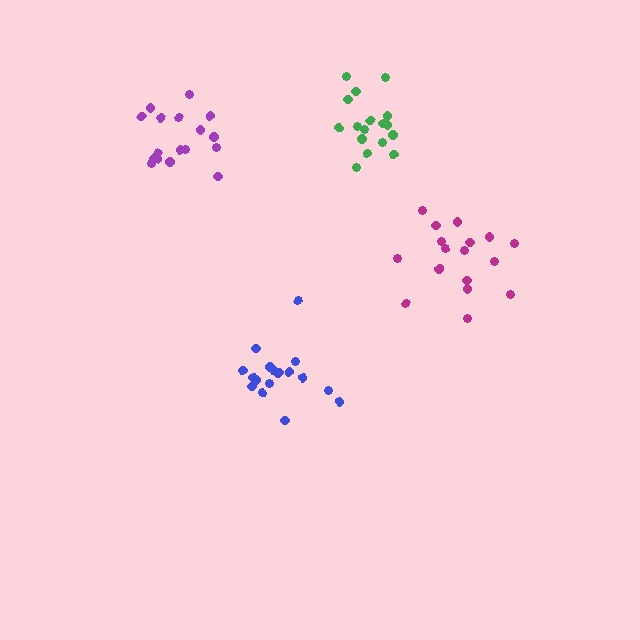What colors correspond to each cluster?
The clusters are colored: blue, purple, green, magenta.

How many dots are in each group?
Group 1: 17 dots, Group 2: 17 dots, Group 3: 17 dots, Group 4: 17 dots (68 total).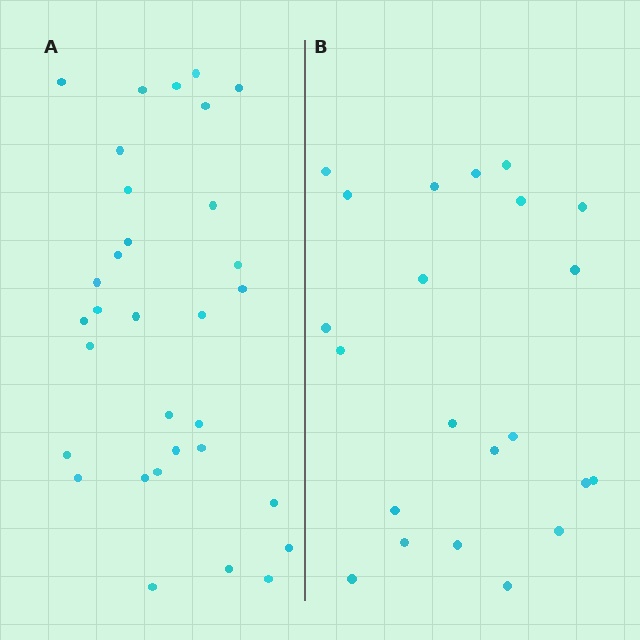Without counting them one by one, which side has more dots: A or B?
Region A (the left region) has more dots.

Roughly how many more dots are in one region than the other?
Region A has roughly 10 or so more dots than region B.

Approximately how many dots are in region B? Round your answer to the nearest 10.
About 20 dots. (The exact count is 22, which rounds to 20.)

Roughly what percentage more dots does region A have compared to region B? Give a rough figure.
About 45% more.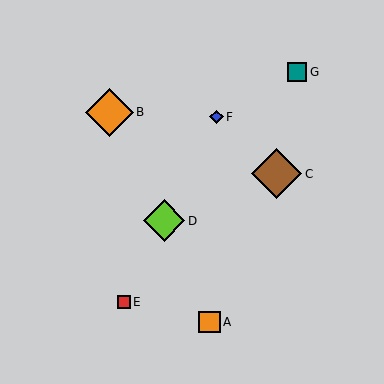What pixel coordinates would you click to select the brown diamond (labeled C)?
Click at (277, 174) to select the brown diamond C.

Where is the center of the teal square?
The center of the teal square is at (297, 72).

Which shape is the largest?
The brown diamond (labeled C) is the largest.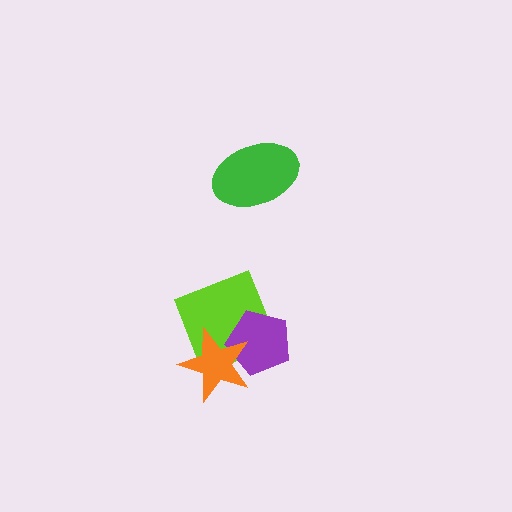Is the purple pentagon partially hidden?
Yes, it is partially covered by another shape.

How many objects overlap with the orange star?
2 objects overlap with the orange star.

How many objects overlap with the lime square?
2 objects overlap with the lime square.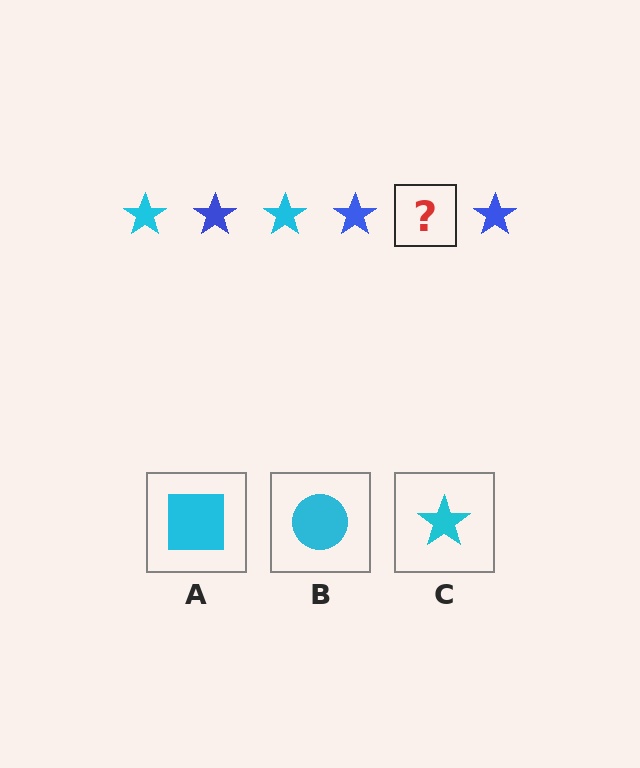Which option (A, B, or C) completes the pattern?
C.